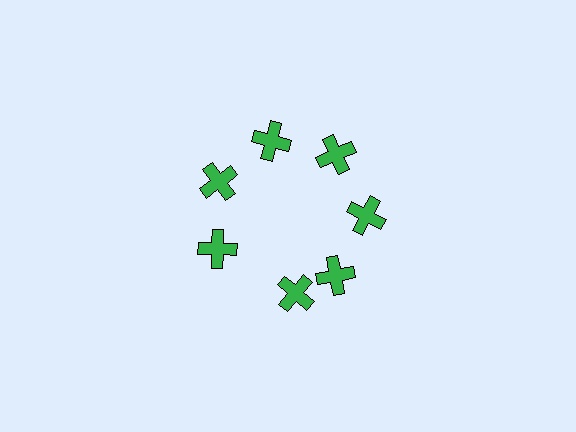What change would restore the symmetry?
The symmetry would be restored by rotating it back into even spacing with its neighbors so that all 7 crosses sit at equal angles and equal distance from the center.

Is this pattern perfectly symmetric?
No. The 7 green crosses are arranged in a ring, but one element near the 6 o'clock position is rotated out of alignment along the ring, breaking the 7-fold rotational symmetry.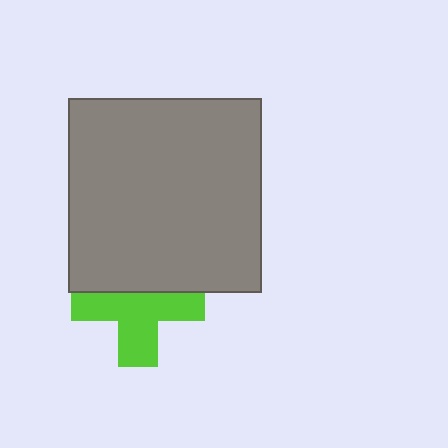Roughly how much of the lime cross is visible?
About half of it is visible (roughly 60%).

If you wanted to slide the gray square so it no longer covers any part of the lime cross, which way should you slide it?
Slide it up — that is the most direct way to separate the two shapes.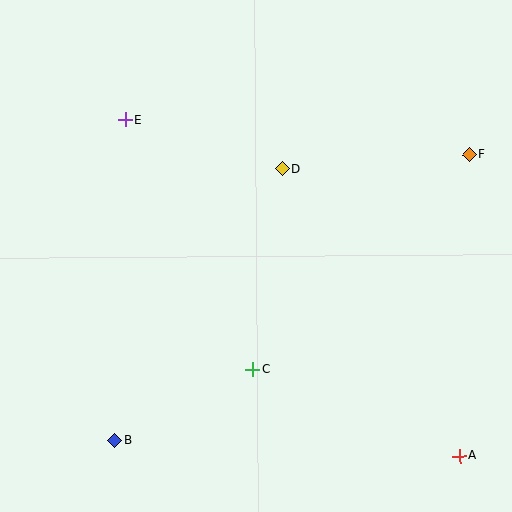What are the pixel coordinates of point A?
Point A is at (460, 456).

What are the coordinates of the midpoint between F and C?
The midpoint between F and C is at (361, 262).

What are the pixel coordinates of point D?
Point D is at (283, 168).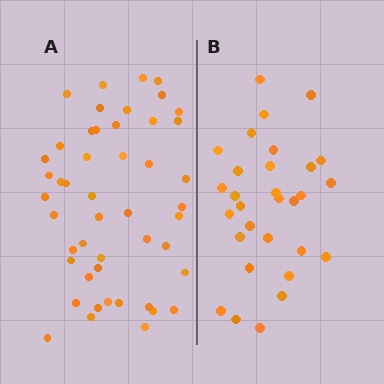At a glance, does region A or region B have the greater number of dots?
Region A (the left region) has more dots.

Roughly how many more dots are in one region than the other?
Region A has approximately 20 more dots than region B.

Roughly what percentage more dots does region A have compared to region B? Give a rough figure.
About 60% more.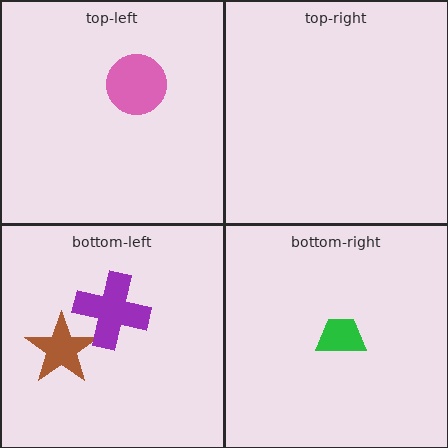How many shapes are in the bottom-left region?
2.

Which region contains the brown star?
The bottom-left region.